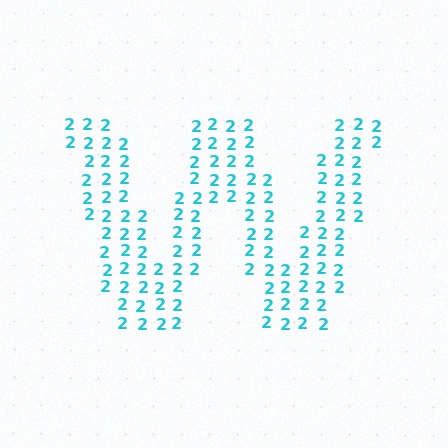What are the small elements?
The small elements are digit 2's.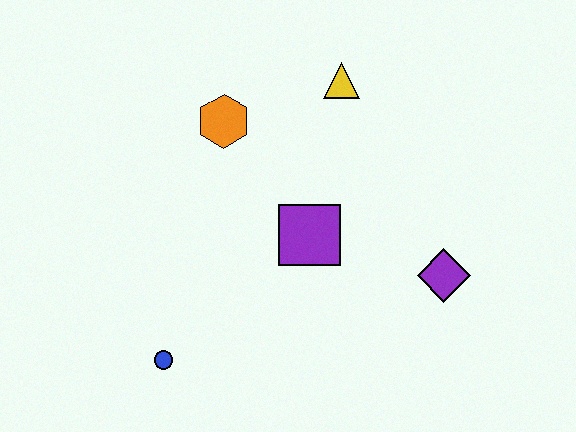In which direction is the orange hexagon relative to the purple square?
The orange hexagon is above the purple square.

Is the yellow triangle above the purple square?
Yes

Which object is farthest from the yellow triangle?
The blue circle is farthest from the yellow triangle.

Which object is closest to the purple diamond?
The purple square is closest to the purple diamond.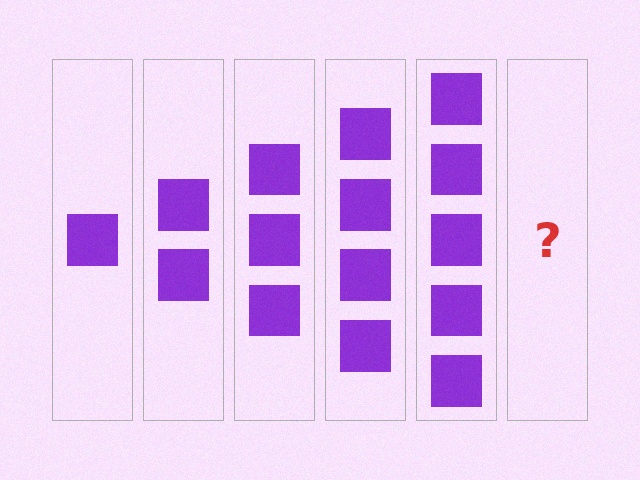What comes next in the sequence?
The next element should be 6 squares.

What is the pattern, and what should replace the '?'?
The pattern is that each step adds one more square. The '?' should be 6 squares.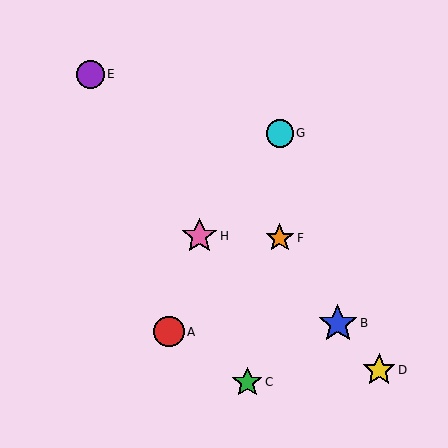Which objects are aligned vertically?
Objects F, G are aligned vertically.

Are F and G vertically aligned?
Yes, both are at x≈280.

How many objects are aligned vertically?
2 objects (F, G) are aligned vertically.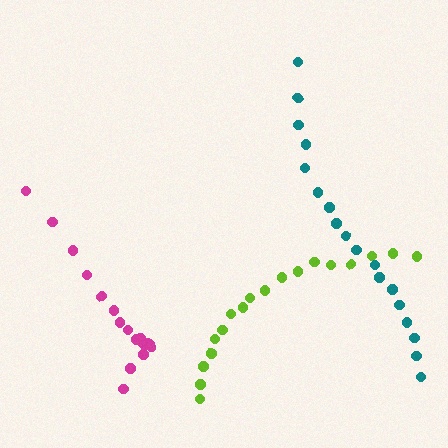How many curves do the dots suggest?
There are 3 distinct paths.